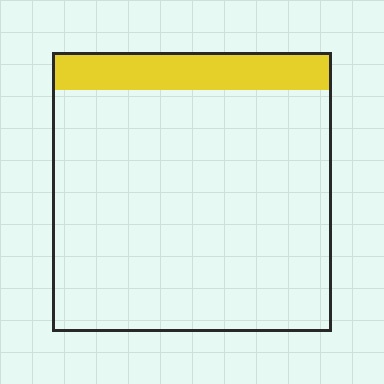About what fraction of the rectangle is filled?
About one eighth (1/8).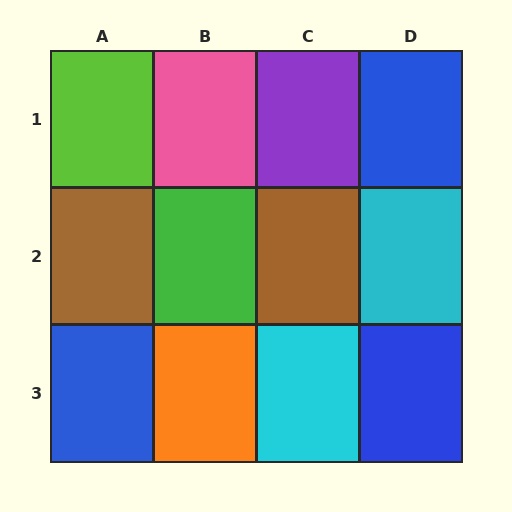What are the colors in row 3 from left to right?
Blue, orange, cyan, blue.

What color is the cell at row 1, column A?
Lime.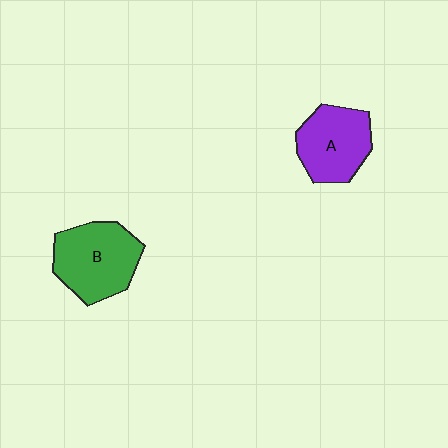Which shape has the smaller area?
Shape A (purple).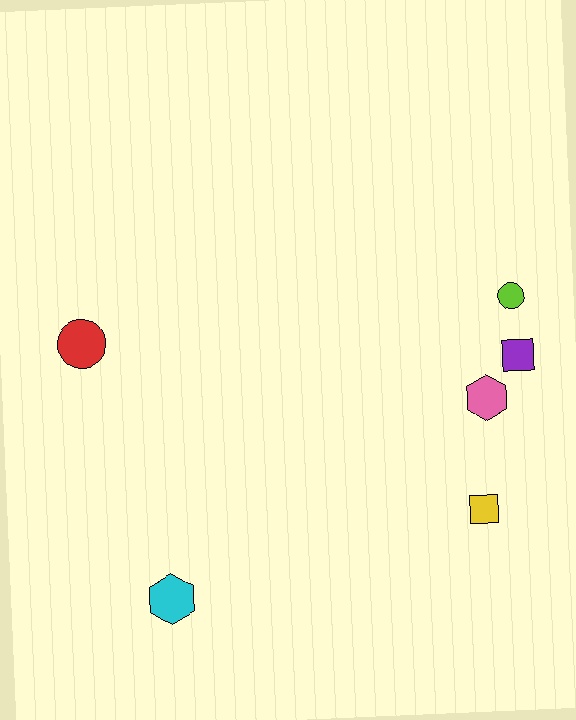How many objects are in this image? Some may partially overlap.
There are 6 objects.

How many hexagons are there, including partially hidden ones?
There are 2 hexagons.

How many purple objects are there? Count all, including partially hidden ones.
There is 1 purple object.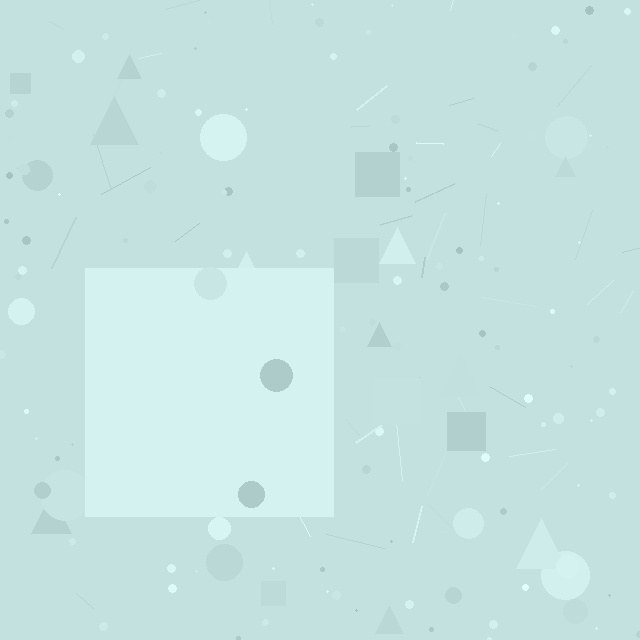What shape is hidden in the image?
A square is hidden in the image.